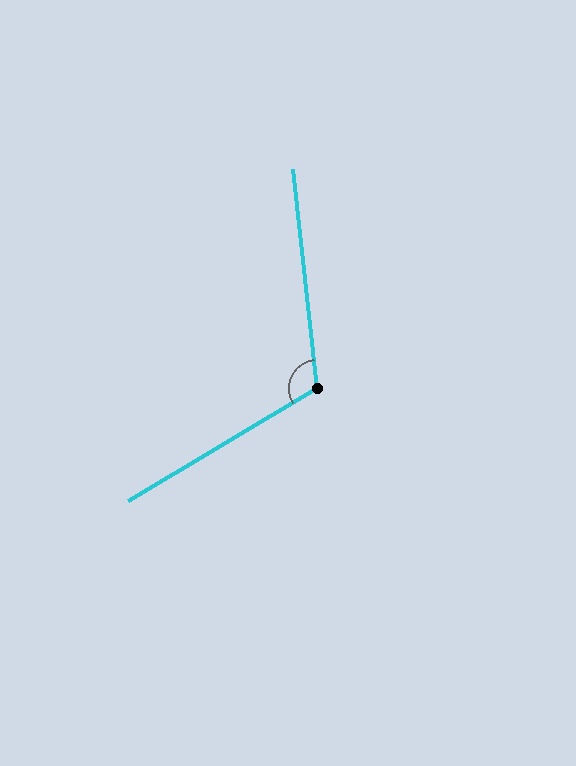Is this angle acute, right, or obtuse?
It is obtuse.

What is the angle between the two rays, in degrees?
Approximately 115 degrees.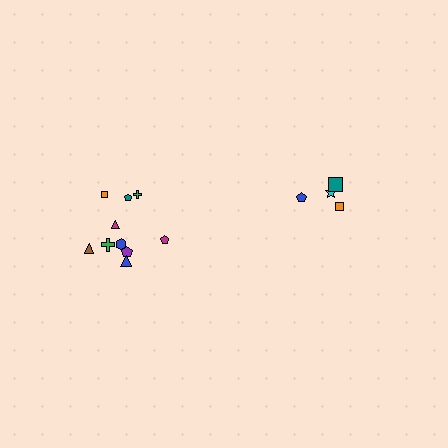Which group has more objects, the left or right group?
The left group.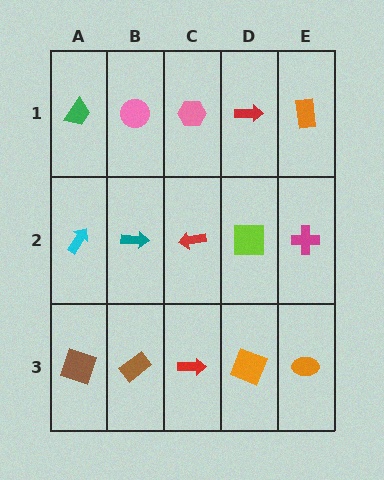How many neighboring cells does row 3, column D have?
3.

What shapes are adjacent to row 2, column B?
A pink circle (row 1, column B), a brown rectangle (row 3, column B), a cyan arrow (row 2, column A), a red arrow (row 2, column C).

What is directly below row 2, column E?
An orange ellipse.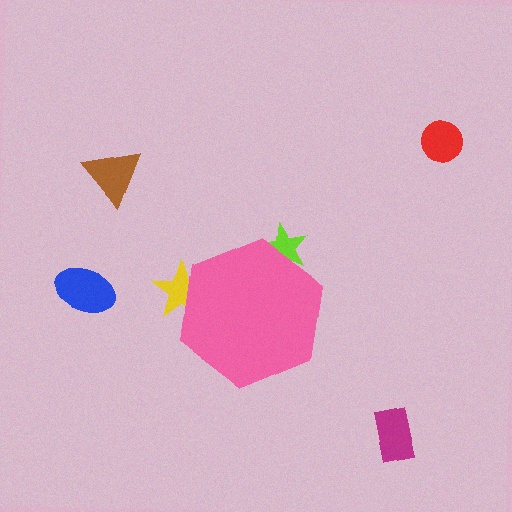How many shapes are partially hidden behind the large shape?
2 shapes are partially hidden.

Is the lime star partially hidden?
Yes, the lime star is partially hidden behind the pink hexagon.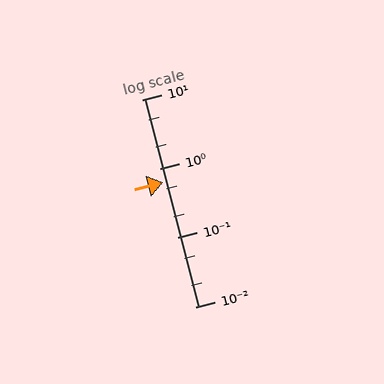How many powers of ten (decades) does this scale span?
The scale spans 3 decades, from 0.01 to 10.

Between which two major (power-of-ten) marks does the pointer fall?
The pointer is between 0.1 and 1.